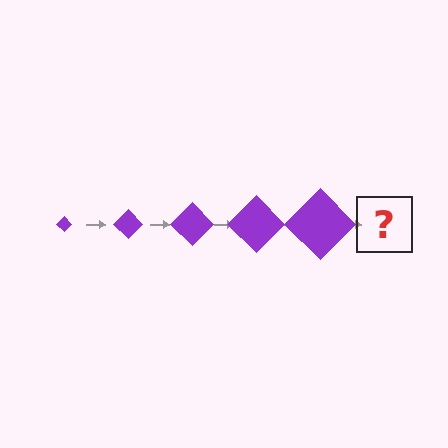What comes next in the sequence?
The next element should be a purple diamond, larger than the previous one.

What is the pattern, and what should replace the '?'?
The pattern is that the diamond gets progressively larger each step. The '?' should be a purple diamond, larger than the previous one.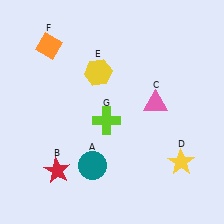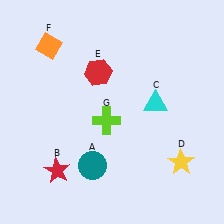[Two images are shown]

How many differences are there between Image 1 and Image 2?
There are 2 differences between the two images.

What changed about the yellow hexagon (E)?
In Image 1, E is yellow. In Image 2, it changed to red.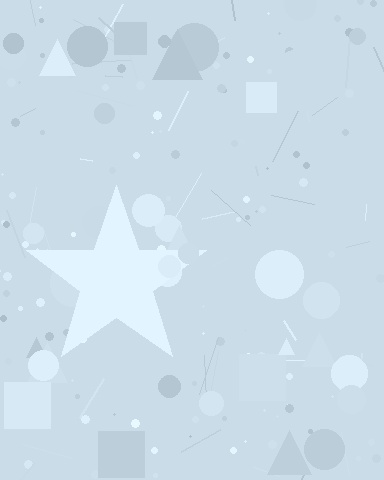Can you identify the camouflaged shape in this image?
The camouflaged shape is a star.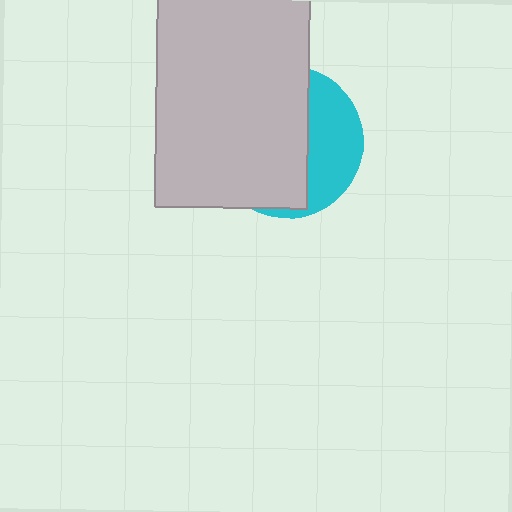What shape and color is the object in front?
The object in front is a light gray rectangle.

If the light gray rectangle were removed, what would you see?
You would see the complete cyan circle.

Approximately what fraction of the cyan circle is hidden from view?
Roughly 66% of the cyan circle is hidden behind the light gray rectangle.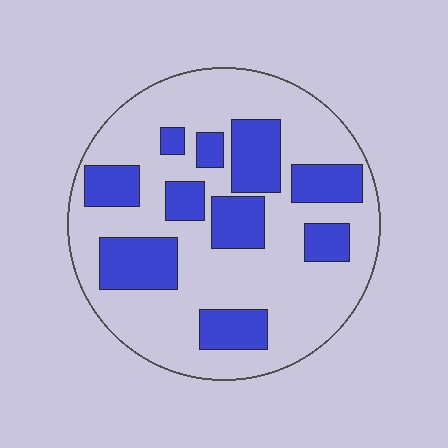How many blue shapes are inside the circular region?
10.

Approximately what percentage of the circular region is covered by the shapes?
Approximately 30%.